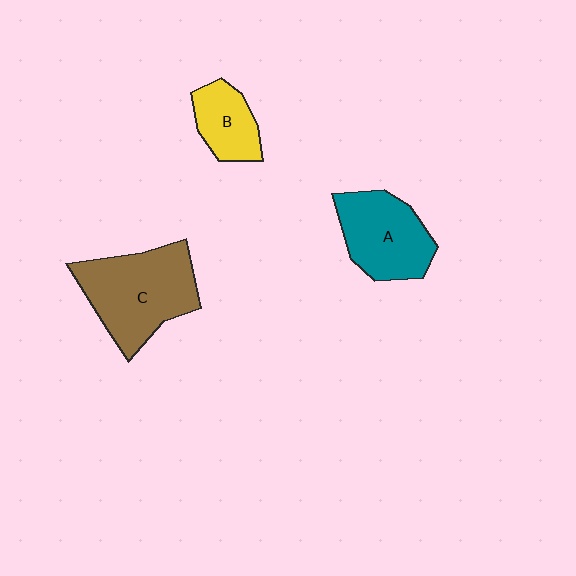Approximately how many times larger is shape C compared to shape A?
Approximately 1.3 times.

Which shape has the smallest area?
Shape B (yellow).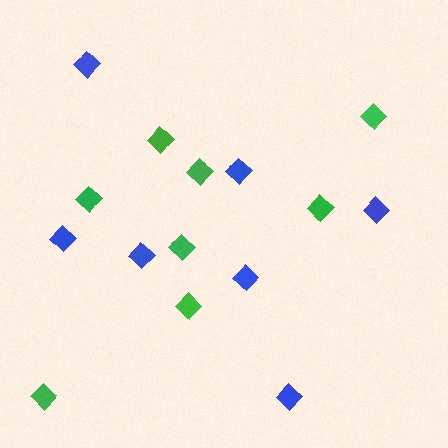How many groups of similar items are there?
There are 2 groups: one group of blue diamonds (7) and one group of green diamonds (8).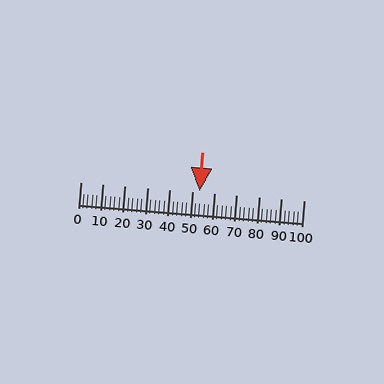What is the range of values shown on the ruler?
The ruler shows values from 0 to 100.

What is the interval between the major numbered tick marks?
The major tick marks are spaced 10 units apart.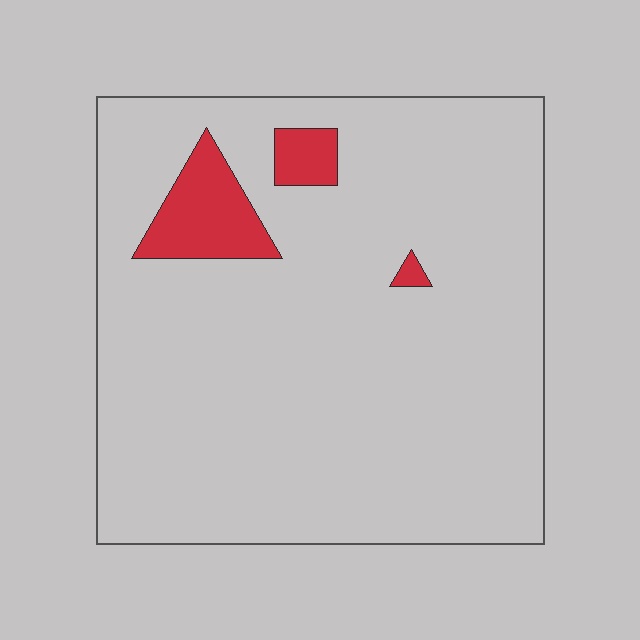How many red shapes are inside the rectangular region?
3.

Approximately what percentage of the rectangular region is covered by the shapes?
Approximately 5%.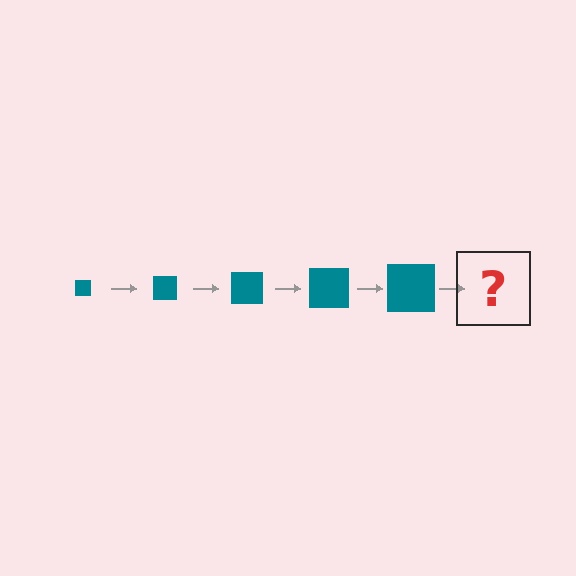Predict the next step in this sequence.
The next step is a teal square, larger than the previous one.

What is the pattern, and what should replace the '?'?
The pattern is that the square gets progressively larger each step. The '?' should be a teal square, larger than the previous one.